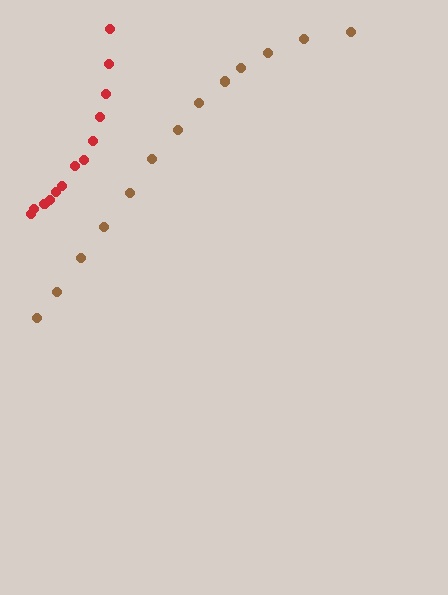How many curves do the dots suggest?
There are 2 distinct paths.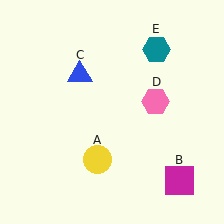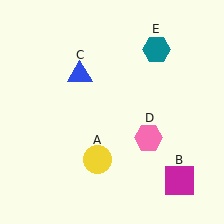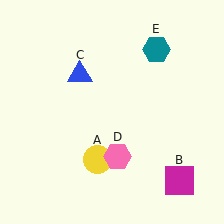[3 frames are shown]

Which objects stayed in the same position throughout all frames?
Yellow circle (object A) and magenta square (object B) and blue triangle (object C) and teal hexagon (object E) remained stationary.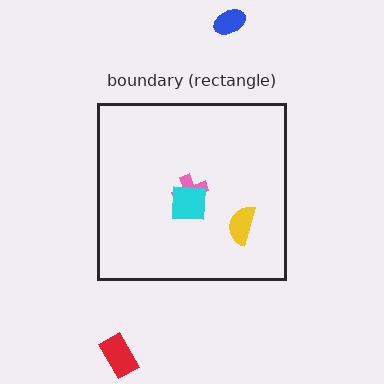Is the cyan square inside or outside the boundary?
Inside.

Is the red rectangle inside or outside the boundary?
Outside.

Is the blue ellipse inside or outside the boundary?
Outside.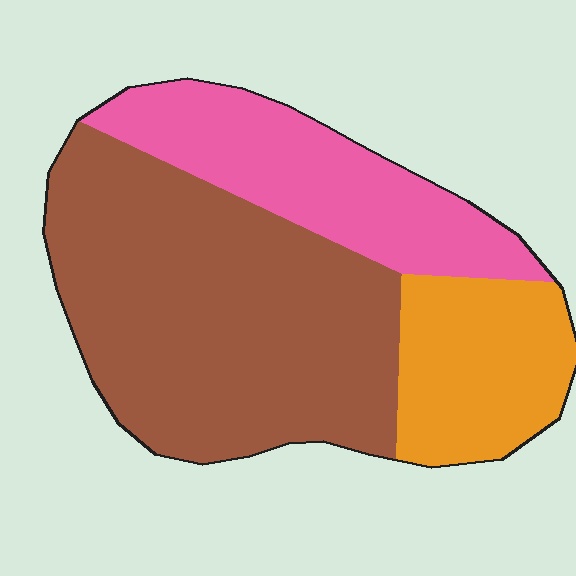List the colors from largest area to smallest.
From largest to smallest: brown, pink, orange.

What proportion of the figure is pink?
Pink covers about 25% of the figure.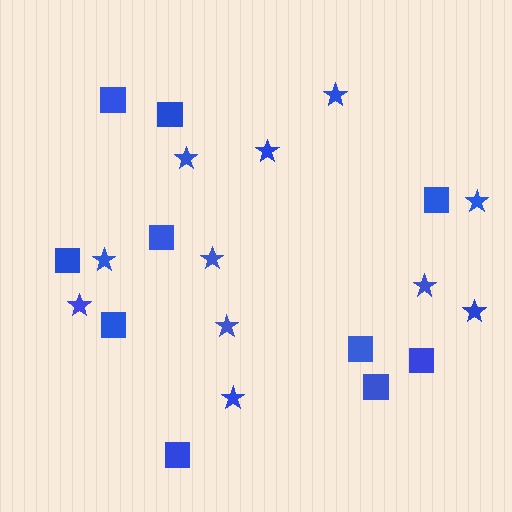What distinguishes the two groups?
There are 2 groups: one group of squares (10) and one group of stars (11).